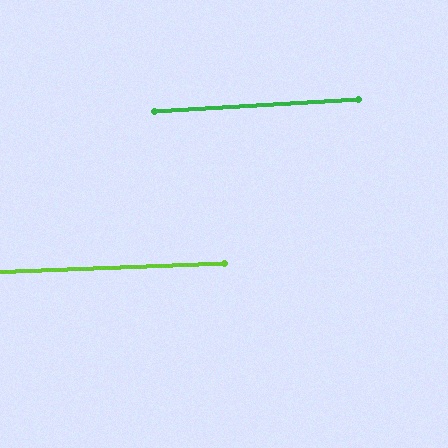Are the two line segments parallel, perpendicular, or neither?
Parallel — their directions differ by only 1.1°.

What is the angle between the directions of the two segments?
Approximately 1 degree.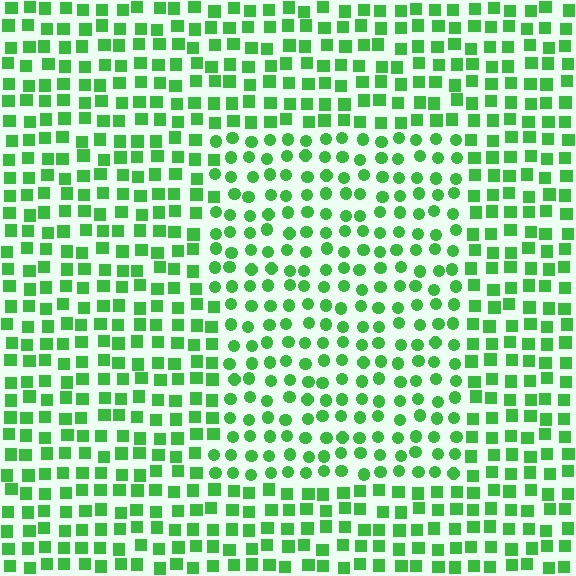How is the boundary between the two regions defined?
The boundary is defined by a change in element shape: circles inside vs. squares outside. All elements share the same color and spacing.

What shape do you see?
I see a rectangle.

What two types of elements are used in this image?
The image uses circles inside the rectangle region and squares outside it.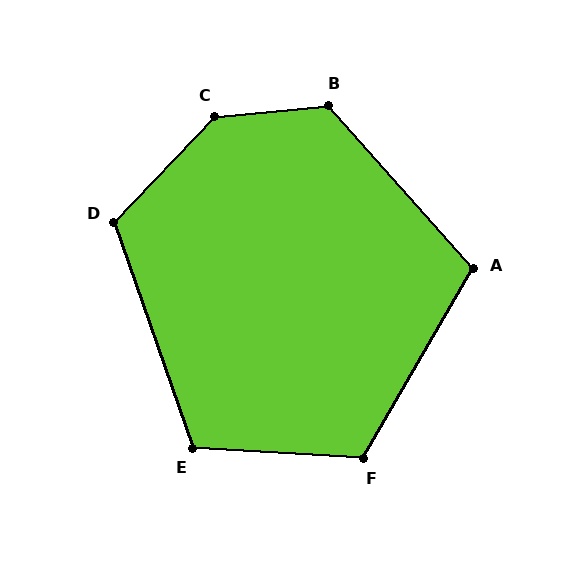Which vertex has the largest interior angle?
C, at approximately 139 degrees.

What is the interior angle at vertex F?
Approximately 117 degrees (obtuse).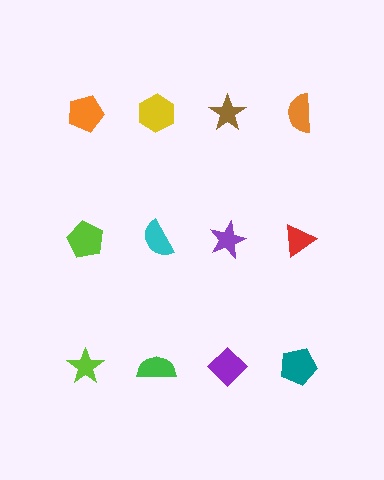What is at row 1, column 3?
A brown star.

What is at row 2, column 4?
A red triangle.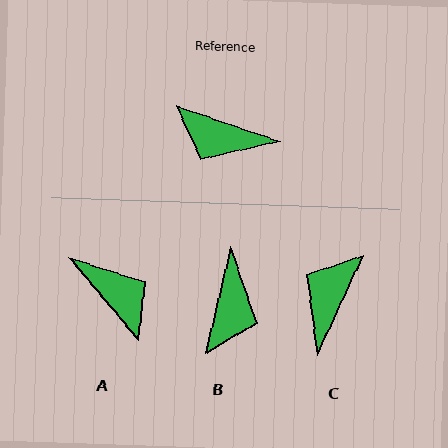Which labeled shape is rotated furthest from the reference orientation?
A, about 149 degrees away.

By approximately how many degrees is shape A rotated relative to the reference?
Approximately 149 degrees counter-clockwise.